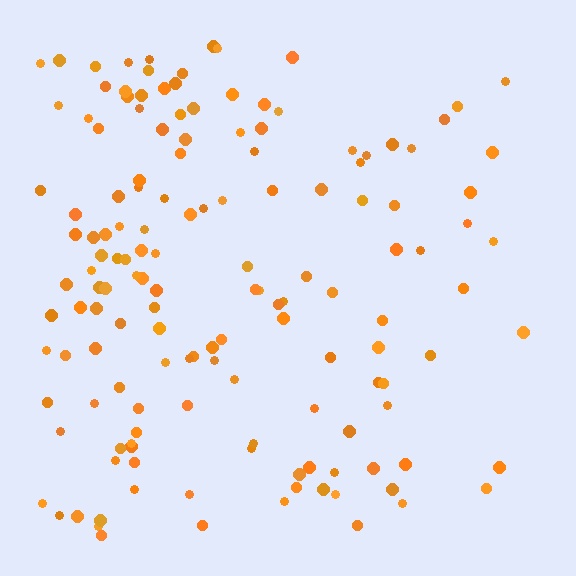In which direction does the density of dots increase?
From right to left, with the left side densest.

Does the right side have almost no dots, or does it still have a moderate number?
Still a moderate number, just noticeably fewer than the left.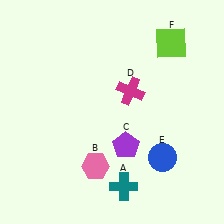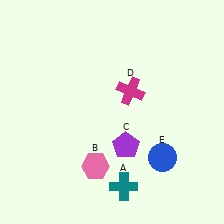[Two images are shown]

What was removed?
The lime square (F) was removed in Image 2.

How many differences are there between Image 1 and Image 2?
There is 1 difference between the two images.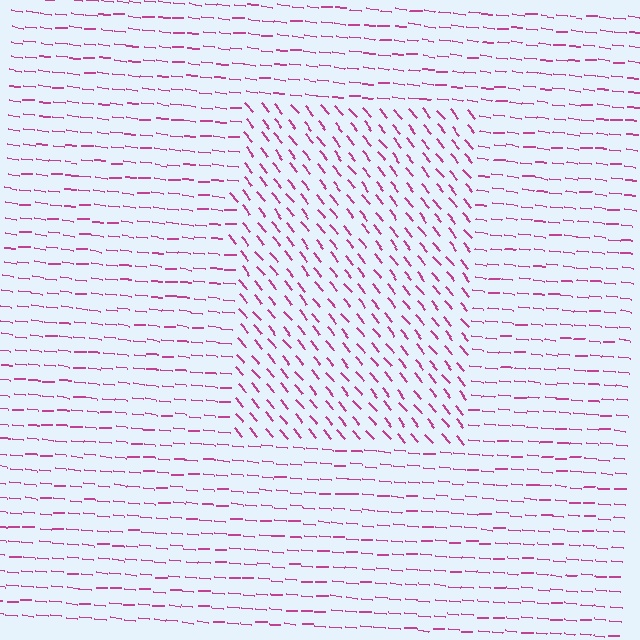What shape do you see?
I see a rectangle.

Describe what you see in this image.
The image is filled with small magenta line segments. A rectangle region in the image has lines oriented differently from the surrounding lines, creating a visible texture boundary.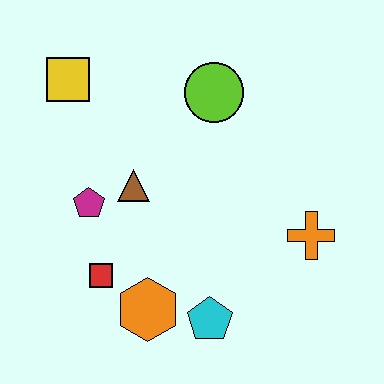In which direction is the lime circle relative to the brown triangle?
The lime circle is above the brown triangle.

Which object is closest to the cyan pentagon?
The orange hexagon is closest to the cyan pentagon.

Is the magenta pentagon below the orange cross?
No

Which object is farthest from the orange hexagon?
The yellow square is farthest from the orange hexagon.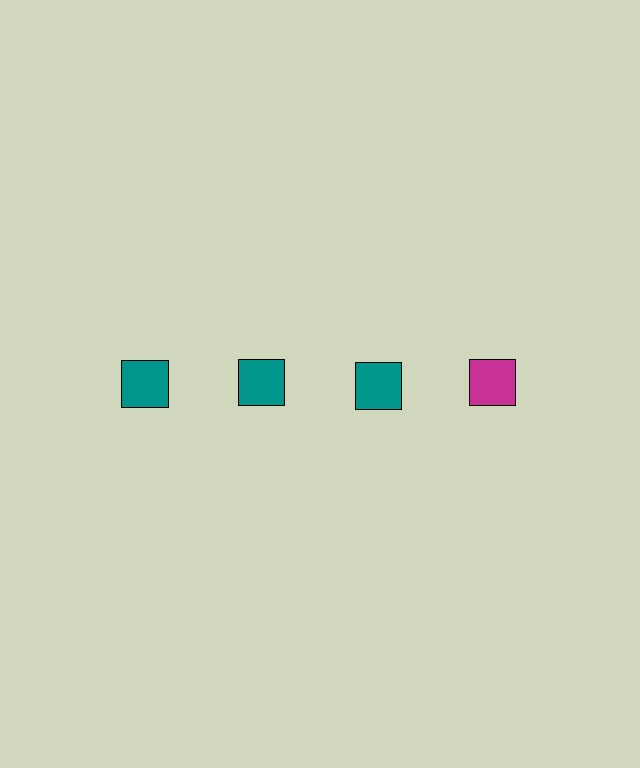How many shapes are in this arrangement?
There are 4 shapes arranged in a grid pattern.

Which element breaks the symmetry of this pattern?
The magenta square in the top row, second from right column breaks the symmetry. All other shapes are teal squares.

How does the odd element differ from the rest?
It has a different color: magenta instead of teal.